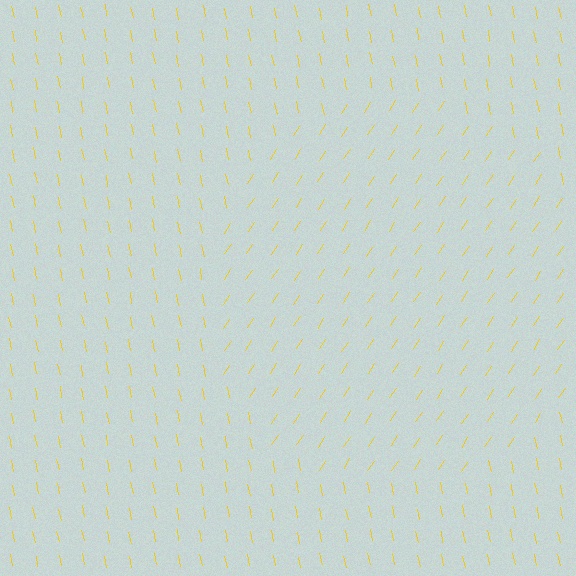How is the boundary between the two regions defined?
The boundary is defined purely by a change in line orientation (approximately 45 degrees difference). All lines are the same color and thickness.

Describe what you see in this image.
The image is filled with small yellow line segments. A circle region in the image has lines oriented differently from the surrounding lines, creating a visible texture boundary.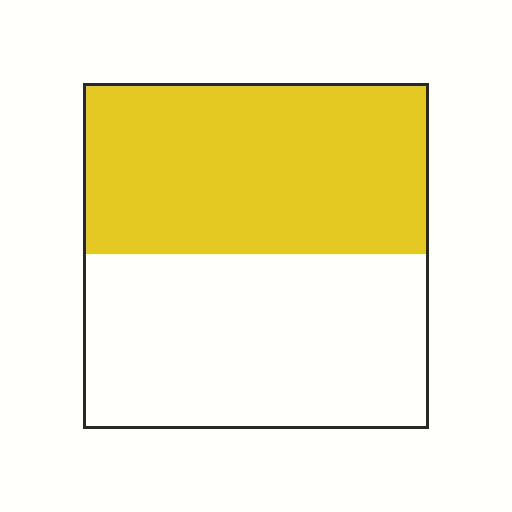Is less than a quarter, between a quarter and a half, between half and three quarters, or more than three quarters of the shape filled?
Between a quarter and a half.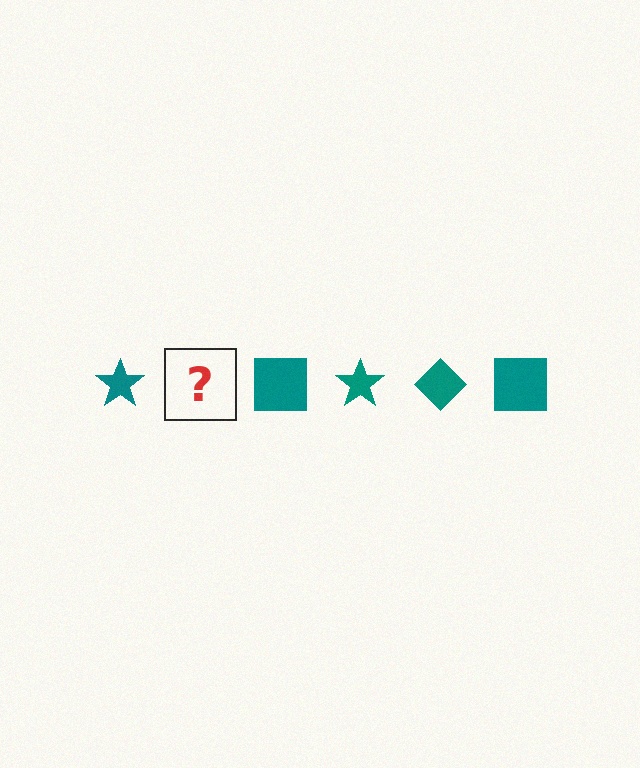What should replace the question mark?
The question mark should be replaced with a teal diamond.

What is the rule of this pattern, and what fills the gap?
The rule is that the pattern cycles through star, diamond, square shapes in teal. The gap should be filled with a teal diamond.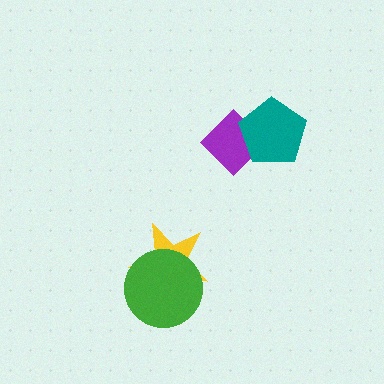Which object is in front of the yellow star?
The green circle is in front of the yellow star.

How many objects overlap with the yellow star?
1 object overlaps with the yellow star.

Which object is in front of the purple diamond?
The teal pentagon is in front of the purple diamond.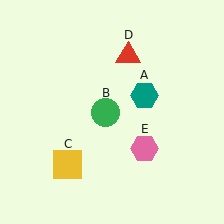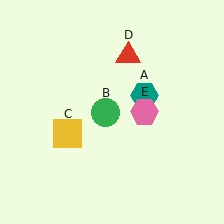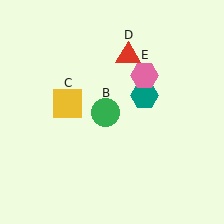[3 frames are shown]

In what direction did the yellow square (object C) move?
The yellow square (object C) moved up.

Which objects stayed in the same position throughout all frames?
Teal hexagon (object A) and green circle (object B) and red triangle (object D) remained stationary.